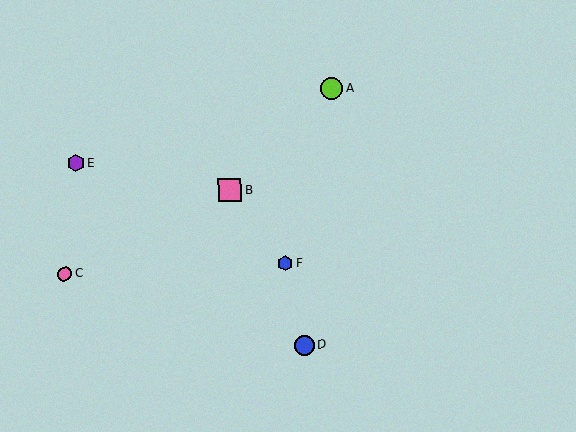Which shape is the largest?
The pink square (labeled B) is the largest.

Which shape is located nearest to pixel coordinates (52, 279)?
The pink circle (labeled C) at (64, 274) is nearest to that location.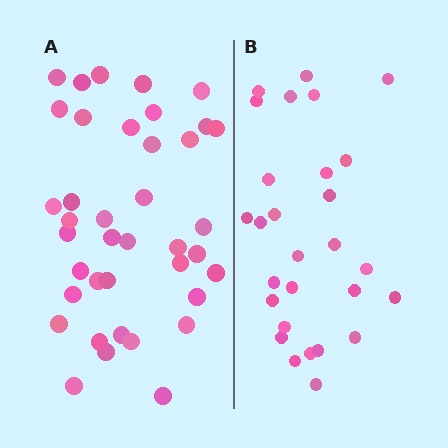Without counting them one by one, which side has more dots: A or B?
Region A (the left region) has more dots.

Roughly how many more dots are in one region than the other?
Region A has roughly 12 or so more dots than region B.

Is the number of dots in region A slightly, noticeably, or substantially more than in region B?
Region A has noticeably more, but not dramatically so. The ratio is roughly 1.4 to 1.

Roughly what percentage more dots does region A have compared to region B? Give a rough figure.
About 40% more.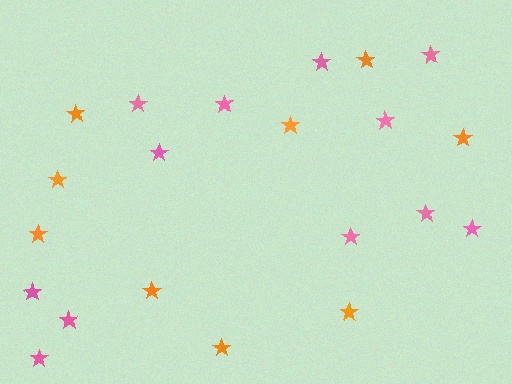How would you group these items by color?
There are 2 groups: one group of orange stars (9) and one group of pink stars (12).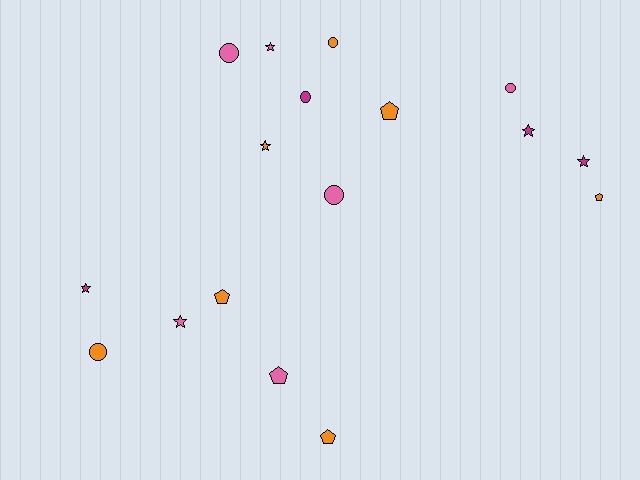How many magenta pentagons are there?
There are no magenta pentagons.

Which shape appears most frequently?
Star, with 6 objects.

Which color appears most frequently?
Orange, with 7 objects.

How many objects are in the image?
There are 17 objects.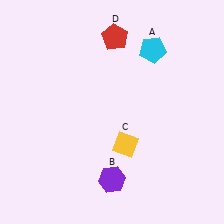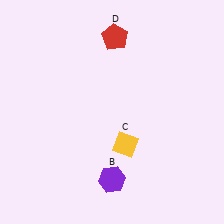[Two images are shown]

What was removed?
The cyan pentagon (A) was removed in Image 2.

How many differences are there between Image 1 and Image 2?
There is 1 difference between the two images.